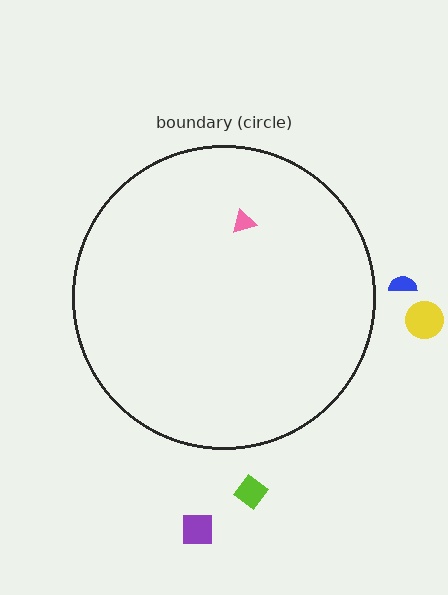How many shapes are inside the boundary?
1 inside, 4 outside.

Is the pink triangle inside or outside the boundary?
Inside.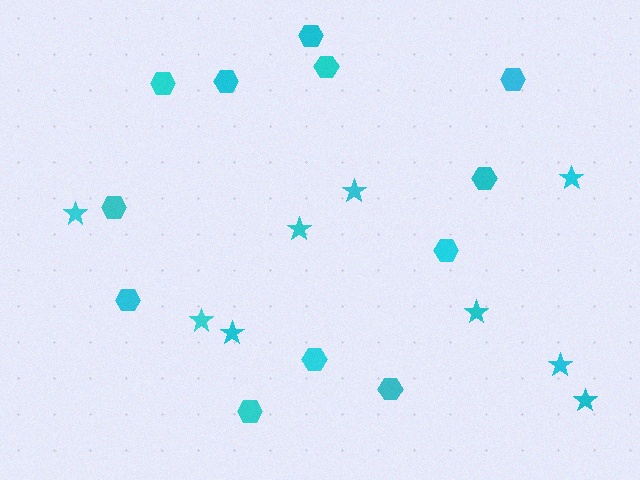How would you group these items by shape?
There are 2 groups: one group of stars (9) and one group of hexagons (12).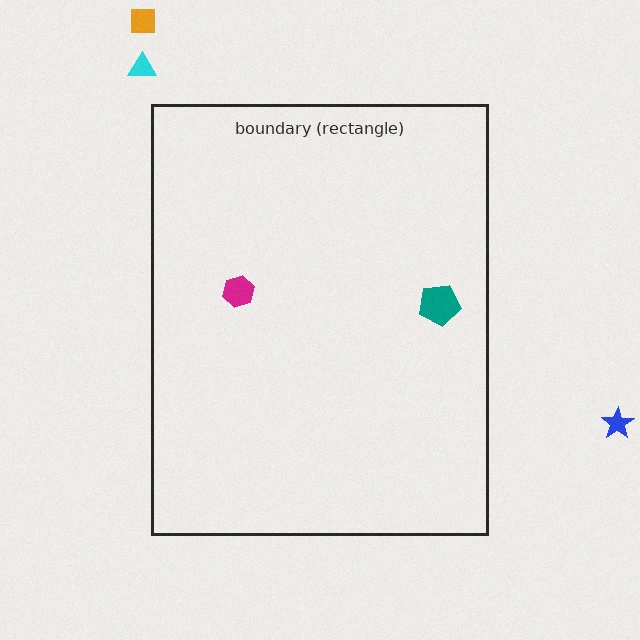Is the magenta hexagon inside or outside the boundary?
Inside.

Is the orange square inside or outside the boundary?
Outside.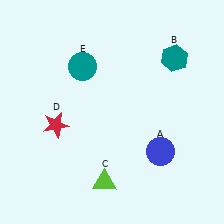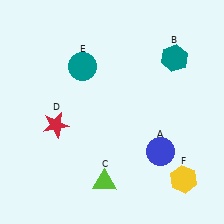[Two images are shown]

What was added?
A yellow hexagon (F) was added in Image 2.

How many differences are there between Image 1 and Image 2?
There is 1 difference between the two images.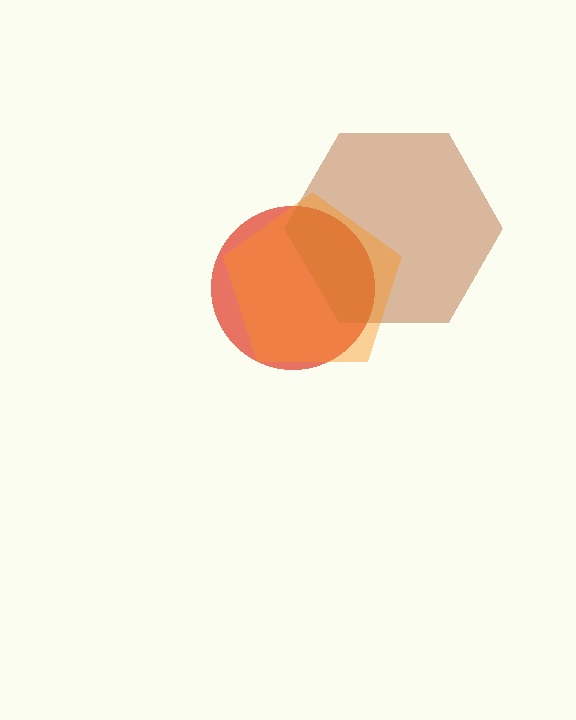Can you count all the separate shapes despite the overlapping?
Yes, there are 3 separate shapes.